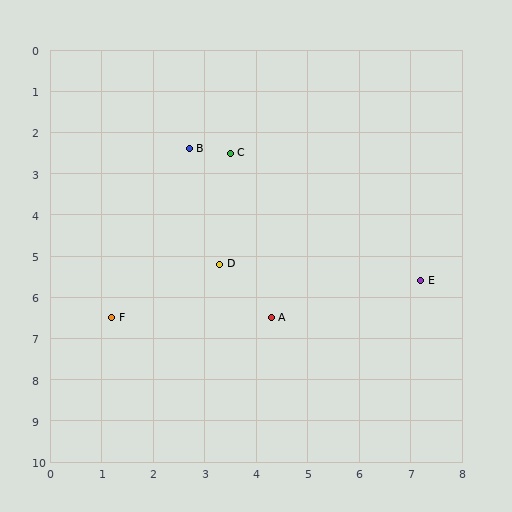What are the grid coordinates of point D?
Point D is at approximately (3.3, 5.2).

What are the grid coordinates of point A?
Point A is at approximately (4.3, 6.5).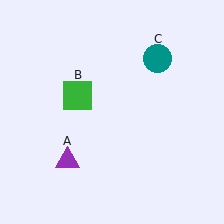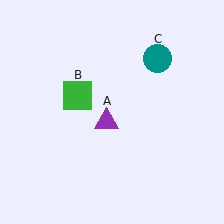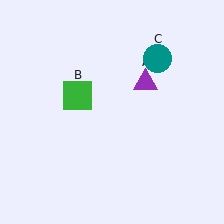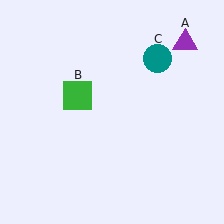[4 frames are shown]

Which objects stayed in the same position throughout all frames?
Green square (object B) and teal circle (object C) remained stationary.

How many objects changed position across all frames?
1 object changed position: purple triangle (object A).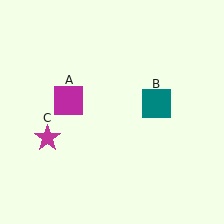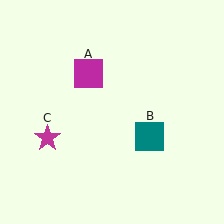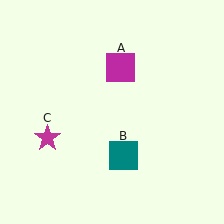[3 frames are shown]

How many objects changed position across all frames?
2 objects changed position: magenta square (object A), teal square (object B).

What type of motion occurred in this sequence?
The magenta square (object A), teal square (object B) rotated clockwise around the center of the scene.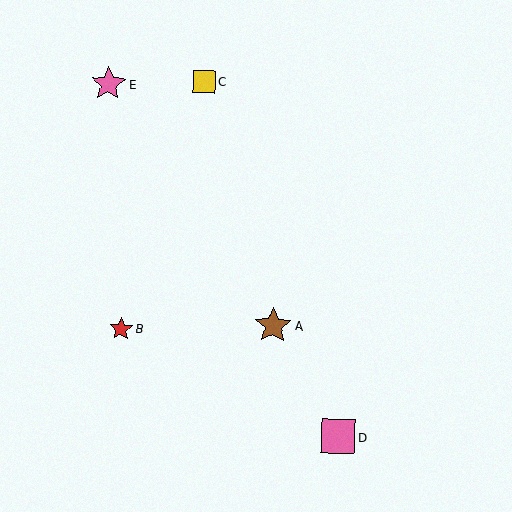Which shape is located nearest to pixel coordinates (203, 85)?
The yellow square (labeled C) at (204, 82) is nearest to that location.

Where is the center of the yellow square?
The center of the yellow square is at (204, 82).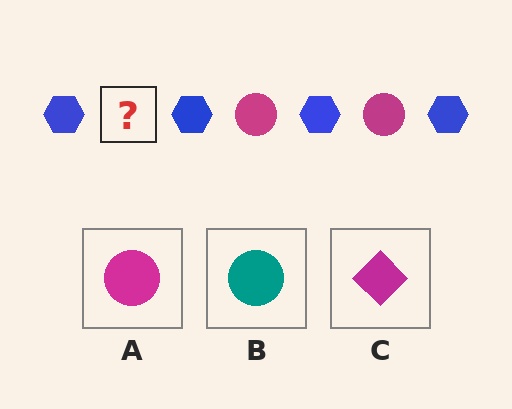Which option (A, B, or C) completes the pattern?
A.